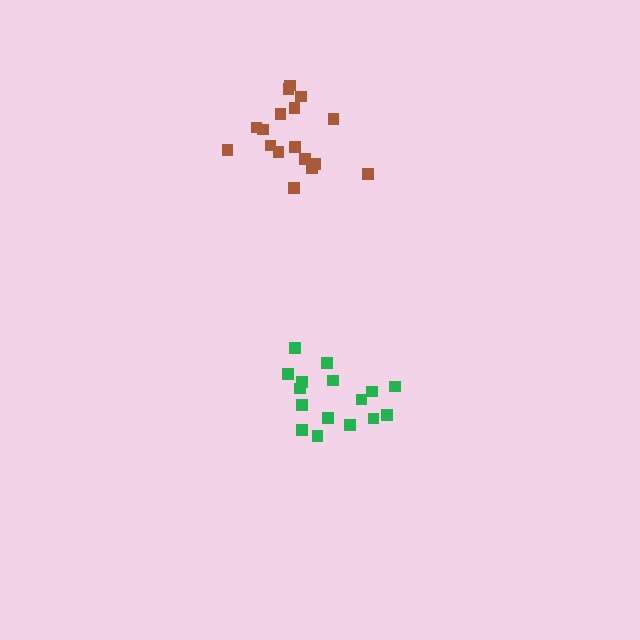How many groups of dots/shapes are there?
There are 2 groups.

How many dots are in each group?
Group 1: 17 dots, Group 2: 16 dots (33 total).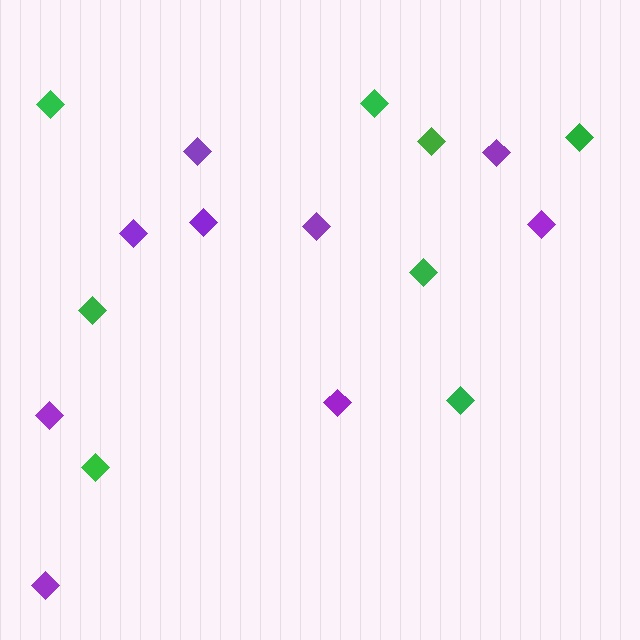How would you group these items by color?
There are 2 groups: one group of green diamonds (8) and one group of purple diamonds (9).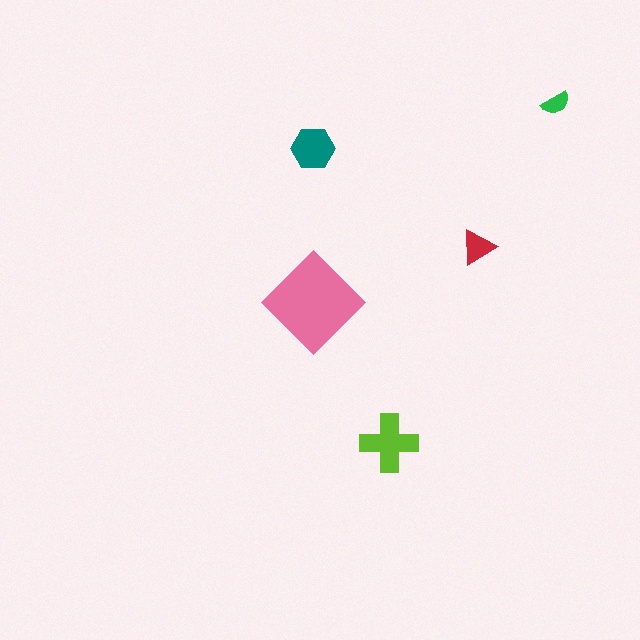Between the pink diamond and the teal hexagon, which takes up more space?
The pink diamond.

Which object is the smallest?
The green semicircle.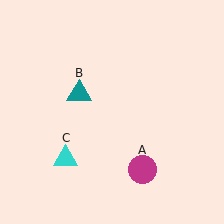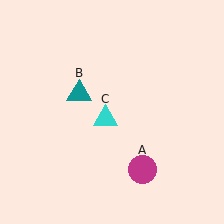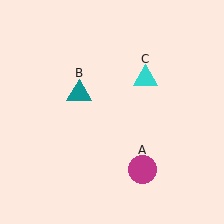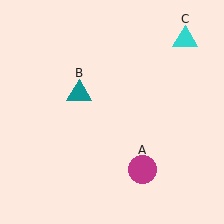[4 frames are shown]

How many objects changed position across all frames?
1 object changed position: cyan triangle (object C).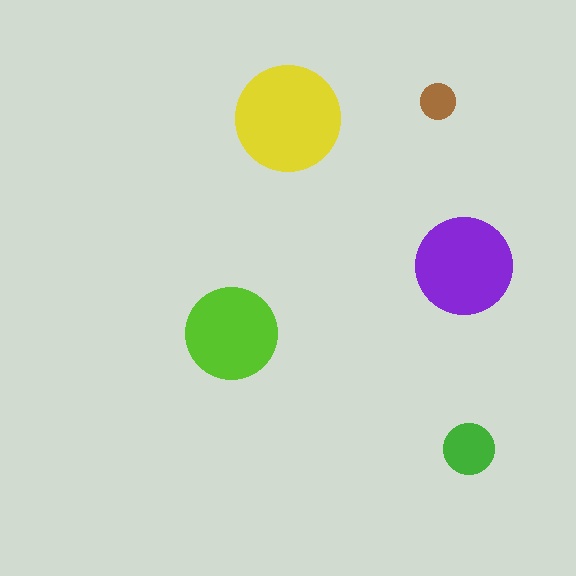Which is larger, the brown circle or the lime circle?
The lime one.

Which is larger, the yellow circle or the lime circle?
The yellow one.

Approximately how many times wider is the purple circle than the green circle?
About 2 times wider.